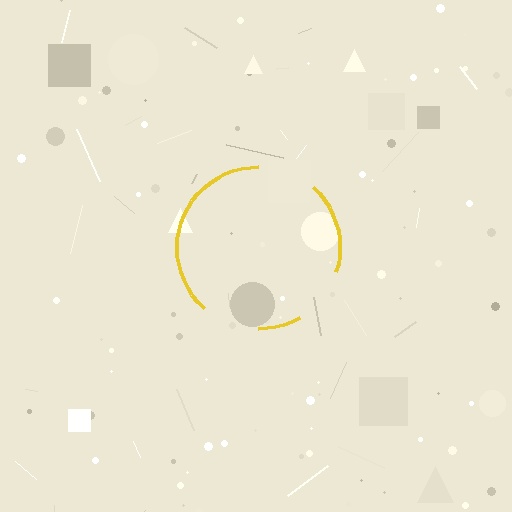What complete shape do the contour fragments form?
The contour fragments form a circle.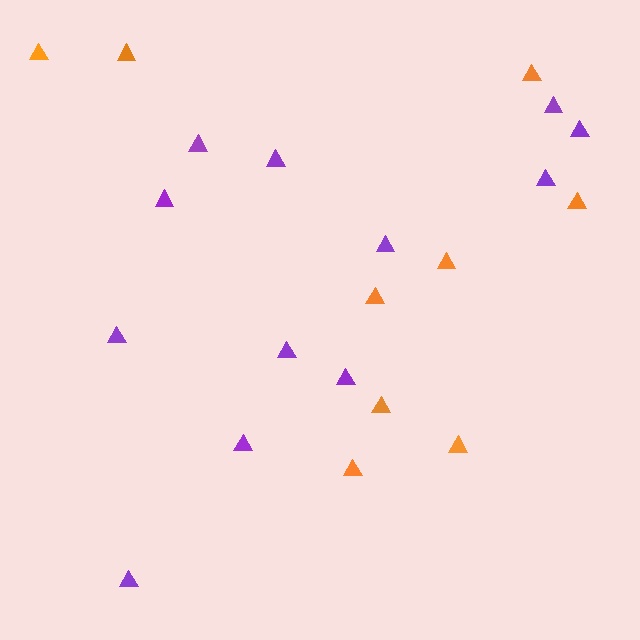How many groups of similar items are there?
There are 2 groups: one group of purple triangles (12) and one group of orange triangles (9).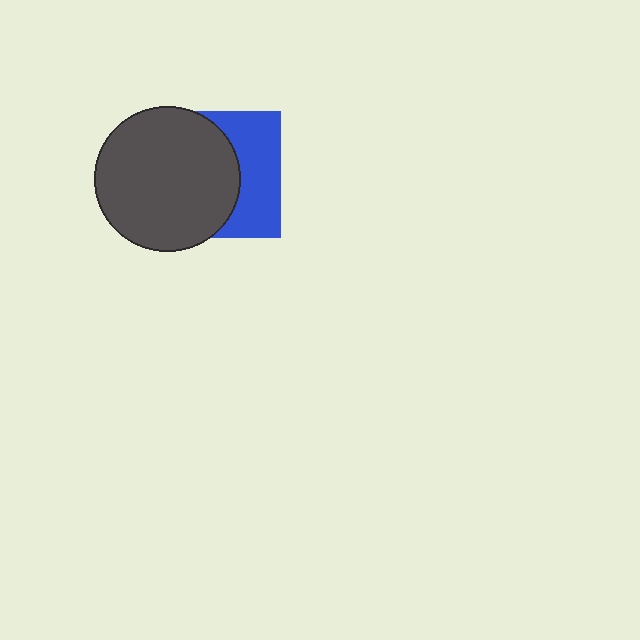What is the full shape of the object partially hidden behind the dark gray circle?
The partially hidden object is a blue square.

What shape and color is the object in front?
The object in front is a dark gray circle.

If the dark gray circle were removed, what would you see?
You would see the complete blue square.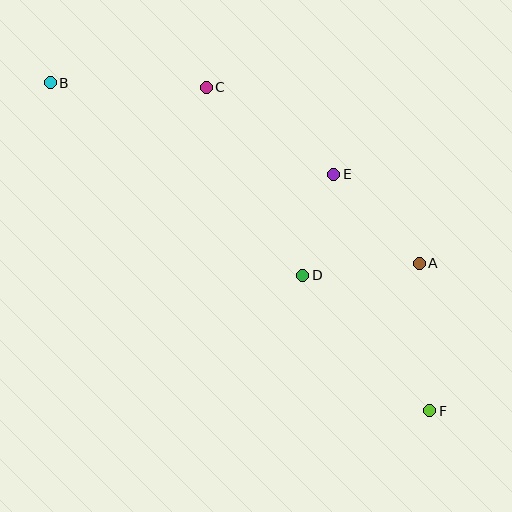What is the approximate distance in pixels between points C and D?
The distance between C and D is approximately 211 pixels.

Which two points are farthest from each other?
Points B and F are farthest from each other.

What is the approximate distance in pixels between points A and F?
The distance between A and F is approximately 148 pixels.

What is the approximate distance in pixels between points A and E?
The distance between A and E is approximately 124 pixels.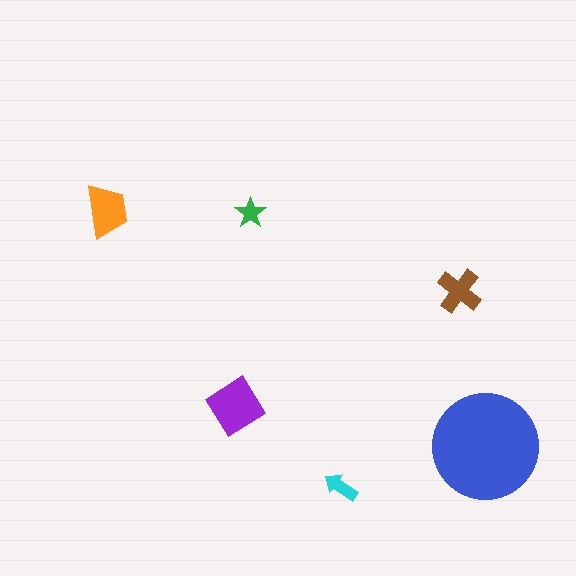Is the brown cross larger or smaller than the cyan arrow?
Larger.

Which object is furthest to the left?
The orange trapezoid is leftmost.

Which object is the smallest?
The green star.